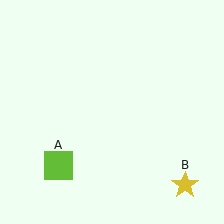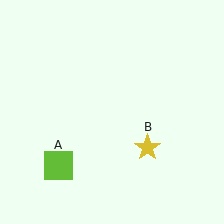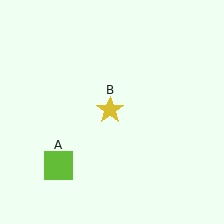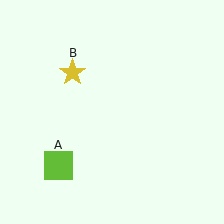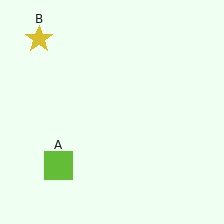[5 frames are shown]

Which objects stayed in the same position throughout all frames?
Lime square (object A) remained stationary.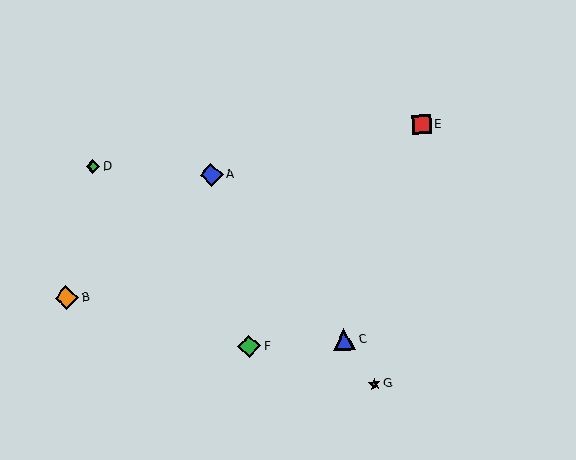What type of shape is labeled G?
Shape G is a brown star.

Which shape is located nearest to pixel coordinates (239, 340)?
The green diamond (labeled F) at (249, 346) is nearest to that location.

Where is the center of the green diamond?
The center of the green diamond is at (249, 346).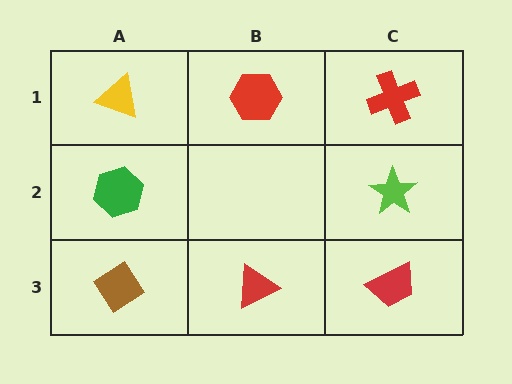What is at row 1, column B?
A red hexagon.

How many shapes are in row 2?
2 shapes.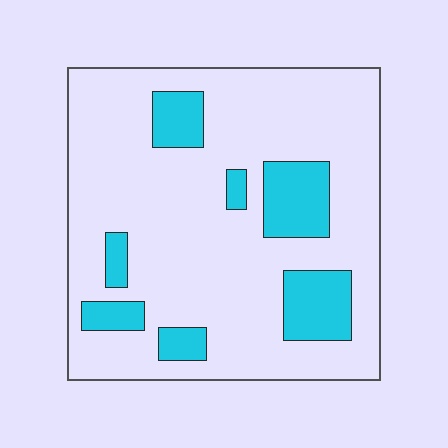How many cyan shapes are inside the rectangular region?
7.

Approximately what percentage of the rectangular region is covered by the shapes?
Approximately 20%.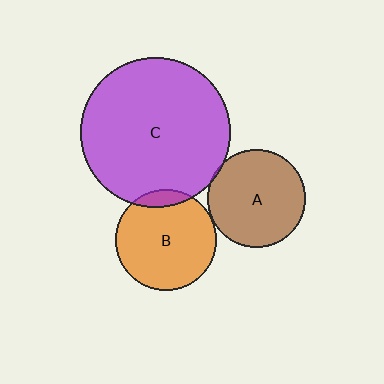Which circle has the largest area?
Circle C (purple).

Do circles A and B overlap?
Yes.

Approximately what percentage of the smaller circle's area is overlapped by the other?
Approximately 5%.